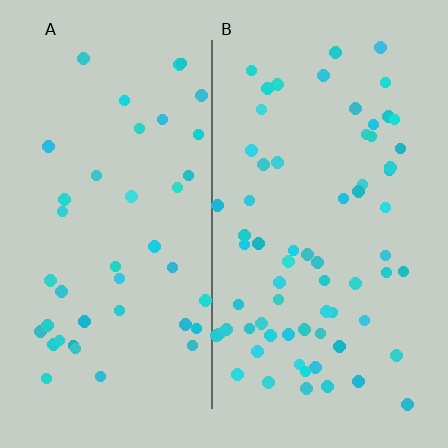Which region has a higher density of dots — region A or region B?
B (the right).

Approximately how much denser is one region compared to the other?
Approximately 1.6× — region B over region A.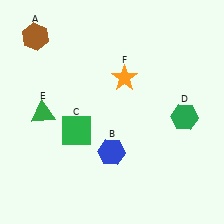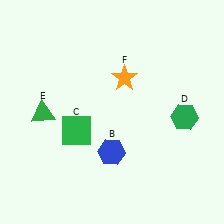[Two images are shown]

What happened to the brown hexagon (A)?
The brown hexagon (A) was removed in Image 2. It was in the top-left area of Image 1.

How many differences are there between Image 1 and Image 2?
There is 1 difference between the two images.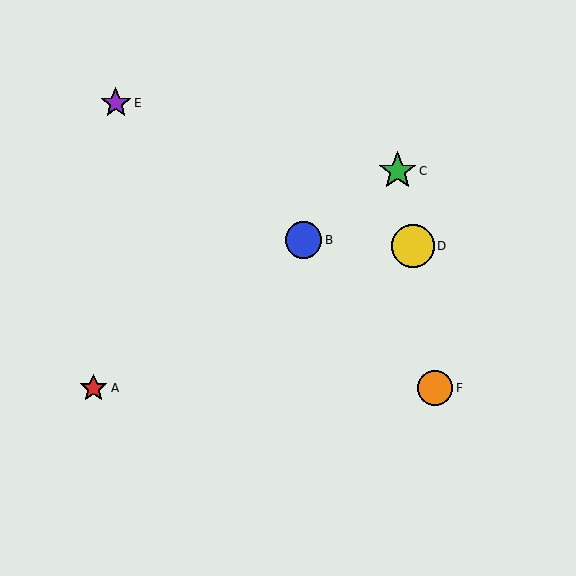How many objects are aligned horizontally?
2 objects (A, F) are aligned horizontally.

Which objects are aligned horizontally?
Objects A, F are aligned horizontally.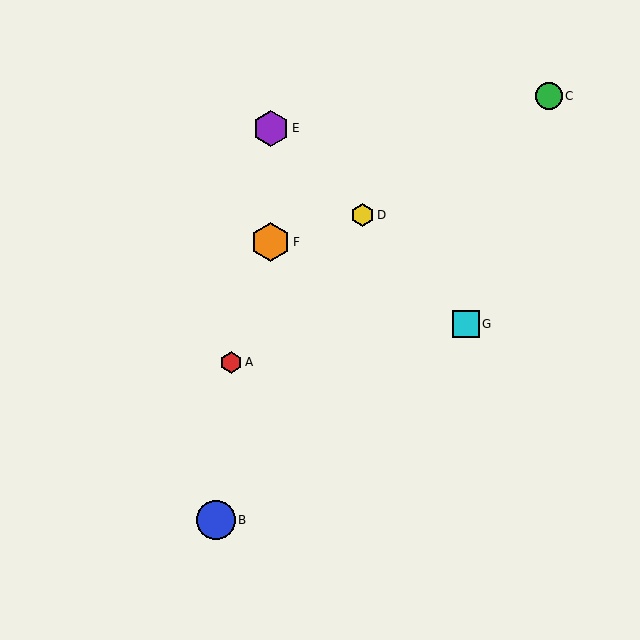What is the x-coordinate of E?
Object E is at x≈271.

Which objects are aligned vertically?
Objects E, F are aligned vertically.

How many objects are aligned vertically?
2 objects (E, F) are aligned vertically.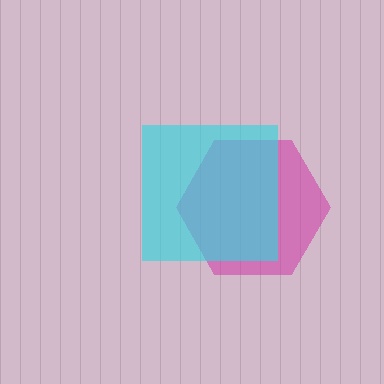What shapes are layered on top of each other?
The layered shapes are: a magenta hexagon, a cyan square.